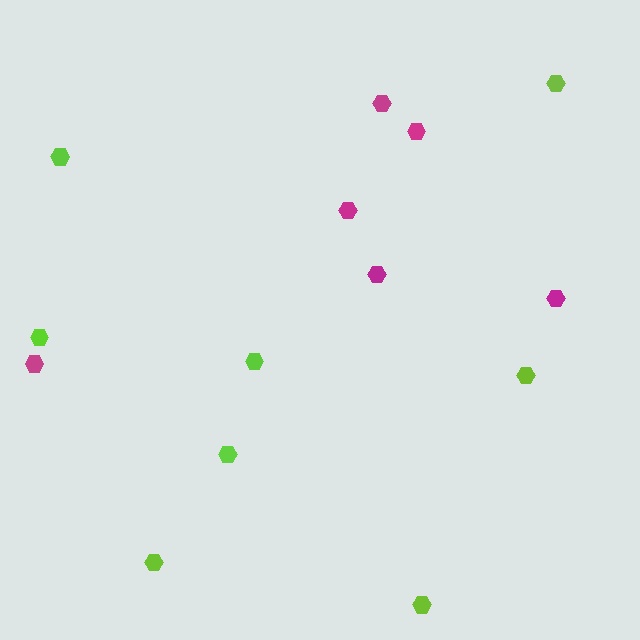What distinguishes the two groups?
There are 2 groups: one group of lime hexagons (8) and one group of magenta hexagons (6).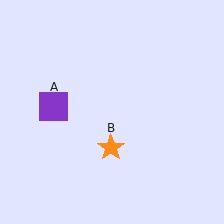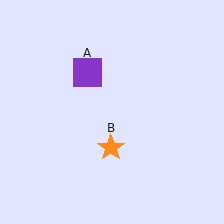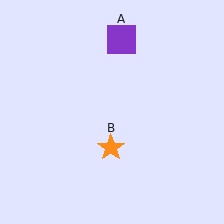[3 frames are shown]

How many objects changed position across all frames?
1 object changed position: purple square (object A).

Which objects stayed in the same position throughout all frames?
Orange star (object B) remained stationary.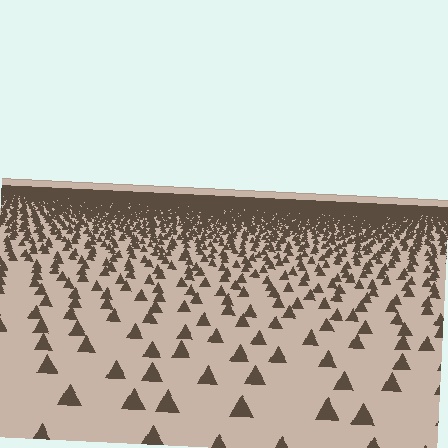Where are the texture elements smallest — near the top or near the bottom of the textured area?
Near the top.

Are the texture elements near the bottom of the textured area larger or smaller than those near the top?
Larger. Near the bottom, elements are closer to the viewer and appear at a bigger on-screen size.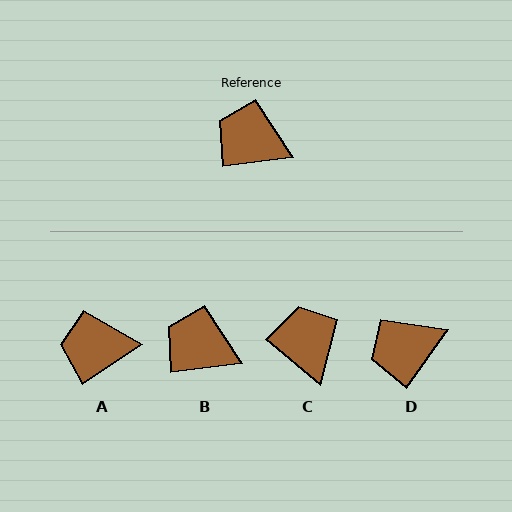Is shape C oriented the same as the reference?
No, it is off by about 48 degrees.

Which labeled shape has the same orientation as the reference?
B.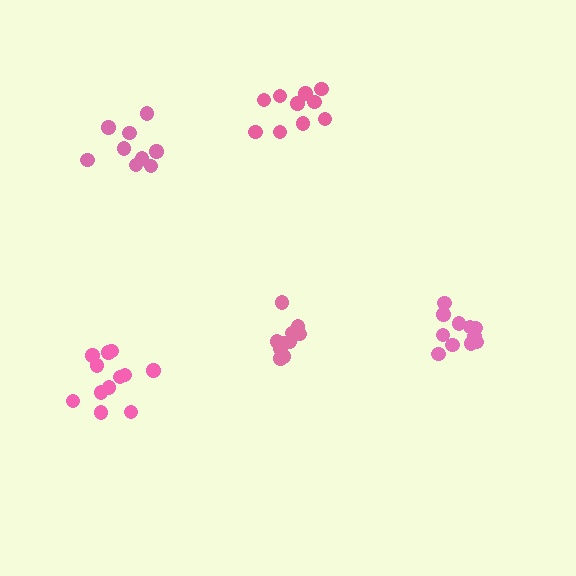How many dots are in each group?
Group 1: 10 dots, Group 2: 11 dots, Group 3: 10 dots, Group 4: 9 dots, Group 5: 12 dots (52 total).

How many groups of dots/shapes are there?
There are 5 groups.